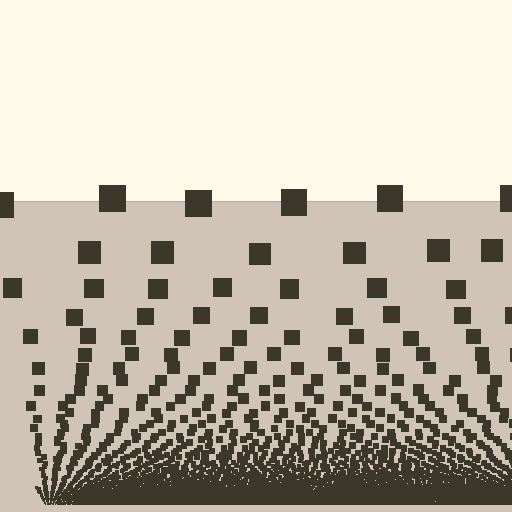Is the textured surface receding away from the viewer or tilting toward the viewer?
The surface appears to tilt toward the viewer. Texture elements get larger and sparser toward the top.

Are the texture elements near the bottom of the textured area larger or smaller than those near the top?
Smaller. The gradient is inverted — elements near the bottom are smaller and denser.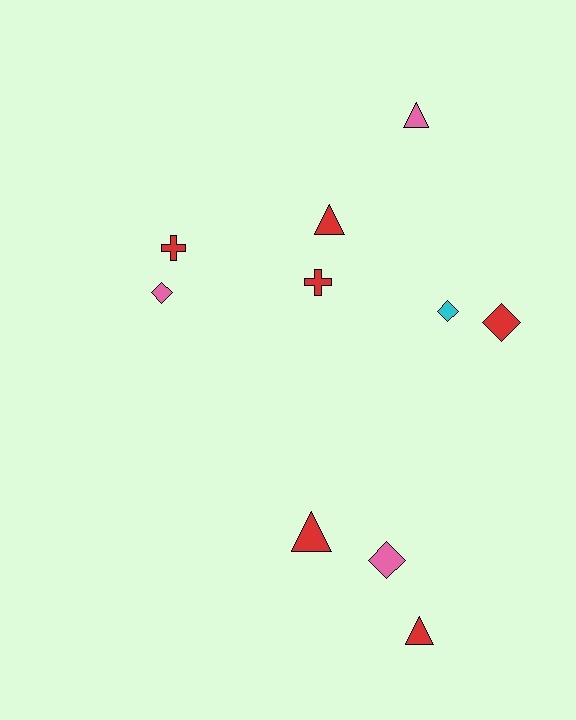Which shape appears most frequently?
Triangle, with 4 objects.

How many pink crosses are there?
There are no pink crosses.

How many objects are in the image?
There are 10 objects.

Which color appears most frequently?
Red, with 6 objects.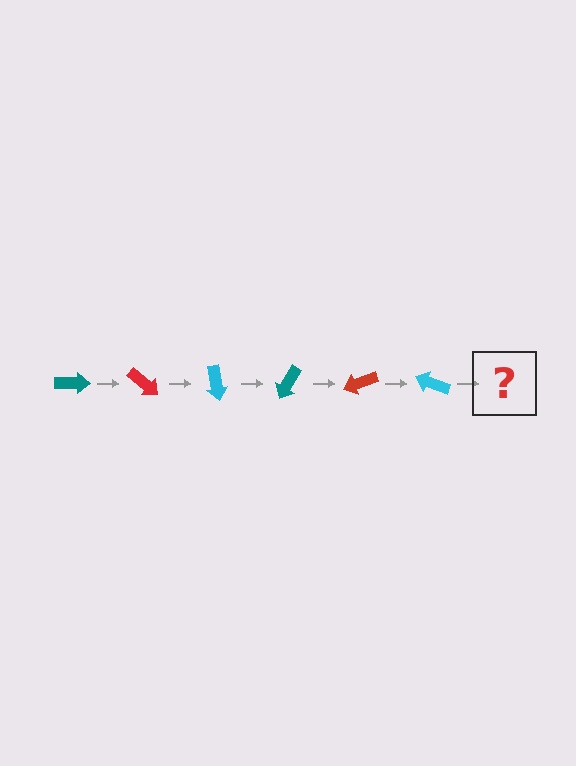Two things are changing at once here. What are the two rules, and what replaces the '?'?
The two rules are that it rotates 40 degrees each step and the color cycles through teal, red, and cyan. The '?' should be a teal arrow, rotated 240 degrees from the start.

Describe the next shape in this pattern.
It should be a teal arrow, rotated 240 degrees from the start.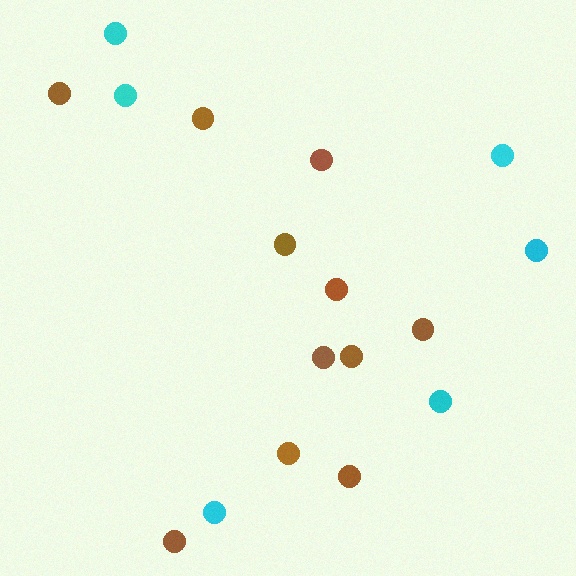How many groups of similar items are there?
There are 2 groups: one group of cyan circles (6) and one group of brown circles (11).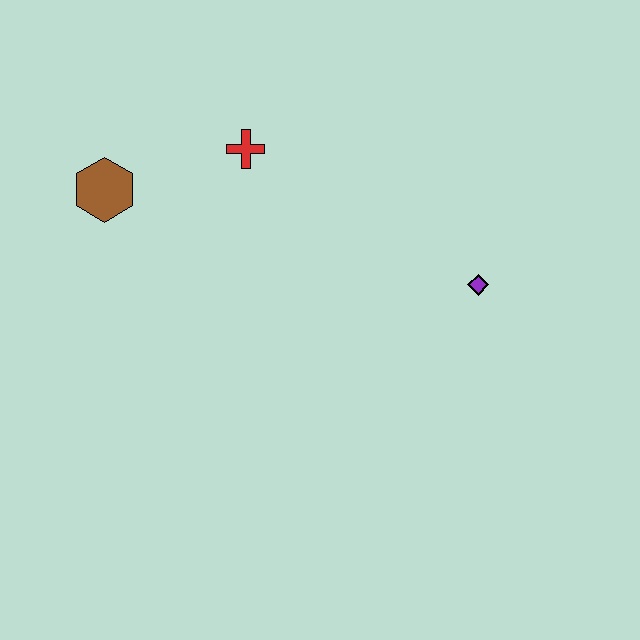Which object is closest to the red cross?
The brown hexagon is closest to the red cross.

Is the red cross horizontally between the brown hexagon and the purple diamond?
Yes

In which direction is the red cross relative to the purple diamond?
The red cross is to the left of the purple diamond.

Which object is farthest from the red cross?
The purple diamond is farthest from the red cross.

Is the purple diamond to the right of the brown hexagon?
Yes